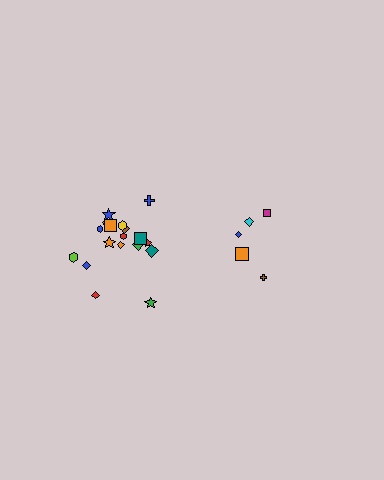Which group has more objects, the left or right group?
The left group.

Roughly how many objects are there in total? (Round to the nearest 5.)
Roughly 25 objects in total.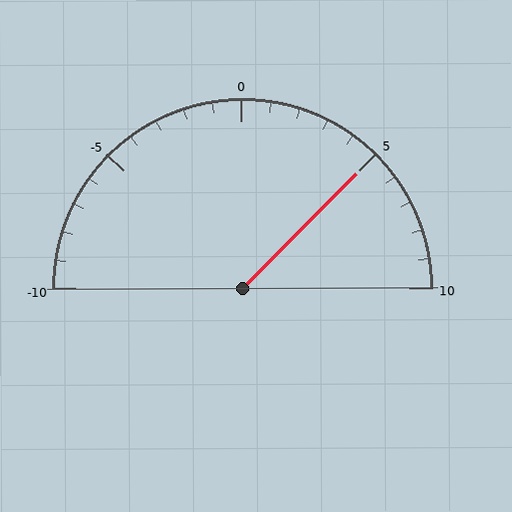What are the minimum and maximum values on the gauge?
The gauge ranges from -10 to 10.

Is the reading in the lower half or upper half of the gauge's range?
The reading is in the upper half of the range (-10 to 10).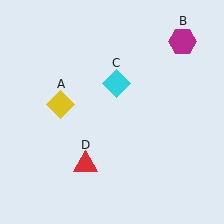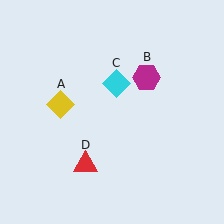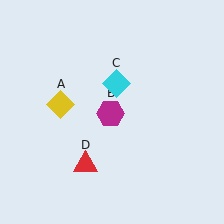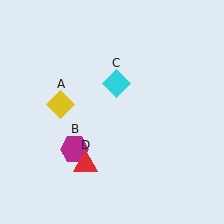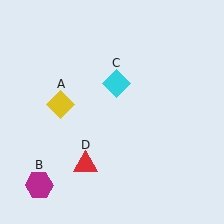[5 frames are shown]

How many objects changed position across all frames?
1 object changed position: magenta hexagon (object B).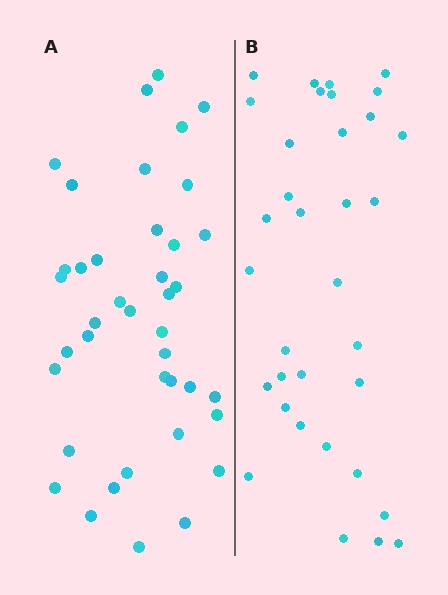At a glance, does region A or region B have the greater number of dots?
Region A (the left region) has more dots.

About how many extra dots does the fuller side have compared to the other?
Region A has about 6 more dots than region B.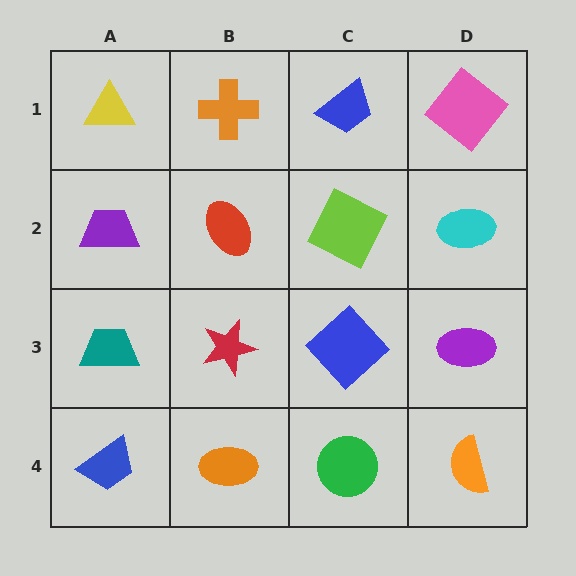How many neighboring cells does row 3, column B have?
4.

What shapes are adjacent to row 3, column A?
A purple trapezoid (row 2, column A), a blue trapezoid (row 4, column A), a red star (row 3, column B).